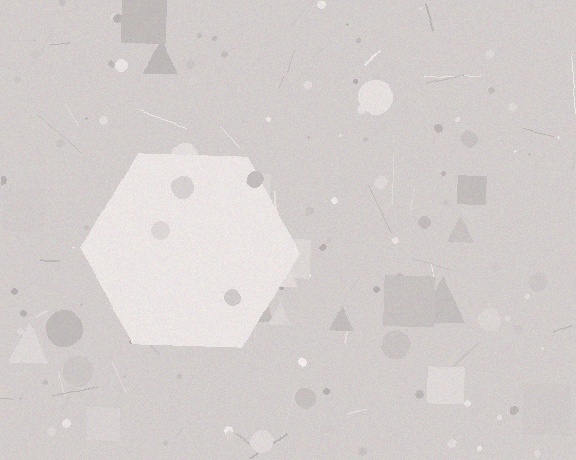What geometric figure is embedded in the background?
A hexagon is embedded in the background.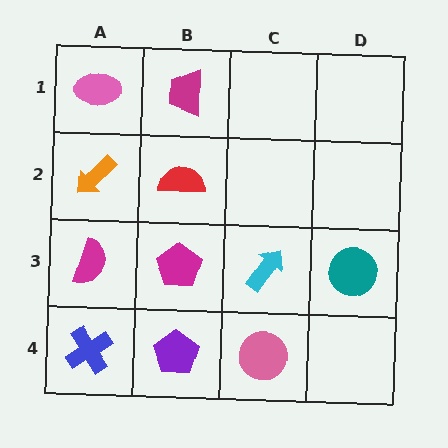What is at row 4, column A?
A blue cross.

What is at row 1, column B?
A magenta trapezoid.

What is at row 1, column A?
A pink ellipse.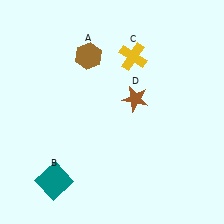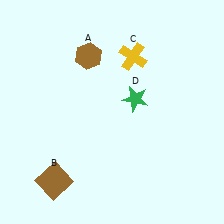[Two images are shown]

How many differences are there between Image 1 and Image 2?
There are 2 differences between the two images.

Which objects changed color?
B changed from teal to brown. D changed from brown to green.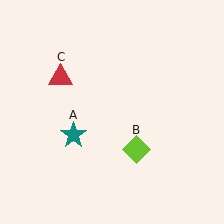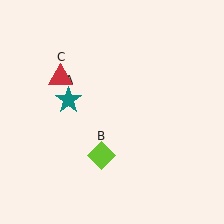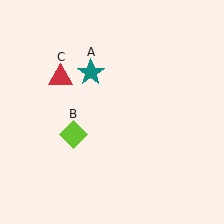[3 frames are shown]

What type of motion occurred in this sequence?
The teal star (object A), lime diamond (object B) rotated clockwise around the center of the scene.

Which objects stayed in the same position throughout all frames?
Red triangle (object C) remained stationary.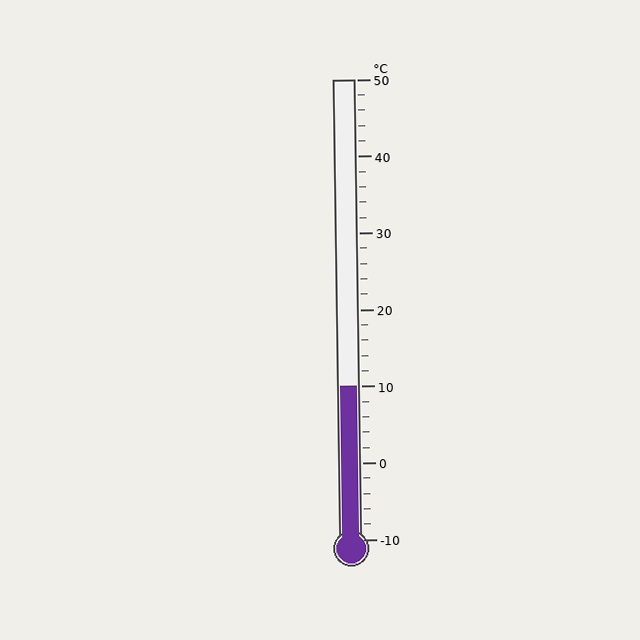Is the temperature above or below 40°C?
The temperature is below 40°C.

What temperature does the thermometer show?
The thermometer shows approximately 10°C.